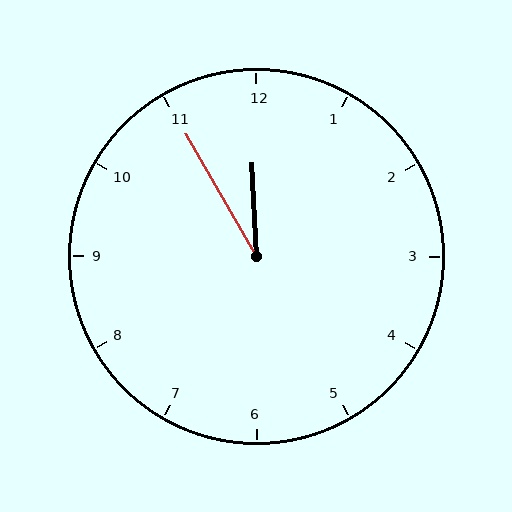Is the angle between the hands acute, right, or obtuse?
It is acute.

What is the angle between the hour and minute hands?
Approximately 28 degrees.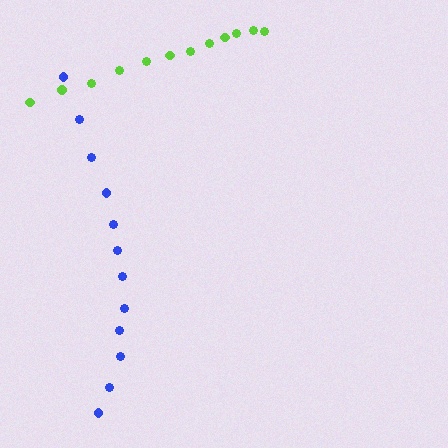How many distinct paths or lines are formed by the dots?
There are 2 distinct paths.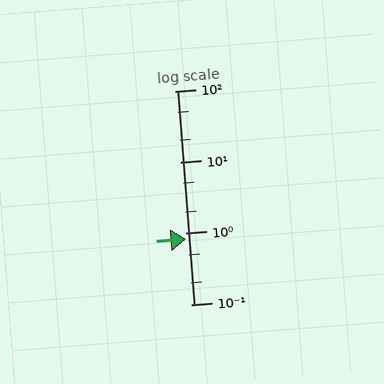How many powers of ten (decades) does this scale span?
The scale spans 3 decades, from 0.1 to 100.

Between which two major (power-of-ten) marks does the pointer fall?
The pointer is between 0.1 and 1.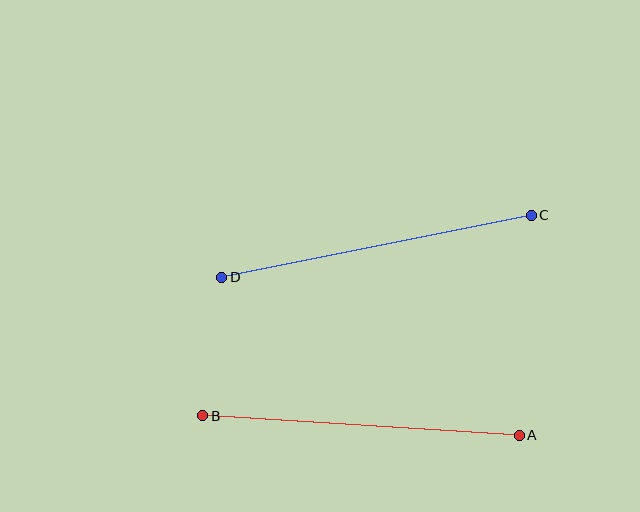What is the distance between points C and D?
The distance is approximately 316 pixels.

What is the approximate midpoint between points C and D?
The midpoint is at approximately (377, 246) pixels.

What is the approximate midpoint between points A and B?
The midpoint is at approximately (361, 426) pixels.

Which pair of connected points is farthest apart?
Points A and B are farthest apart.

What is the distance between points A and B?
The distance is approximately 317 pixels.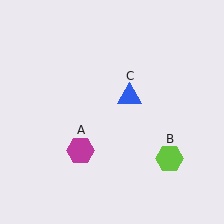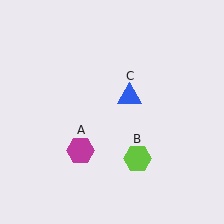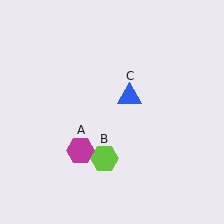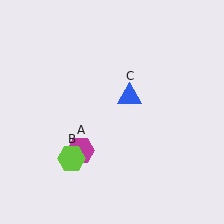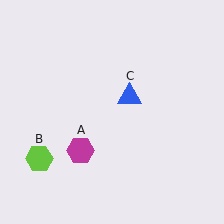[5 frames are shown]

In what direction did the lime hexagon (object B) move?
The lime hexagon (object B) moved left.